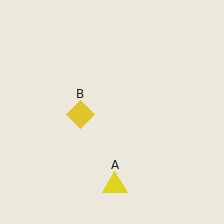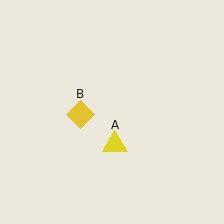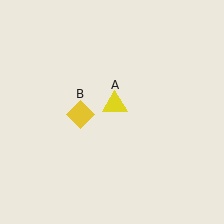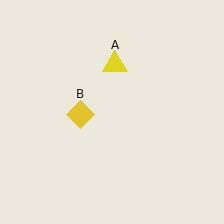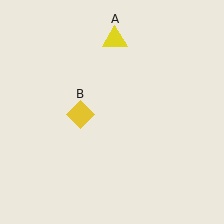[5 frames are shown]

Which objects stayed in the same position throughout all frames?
Yellow diamond (object B) remained stationary.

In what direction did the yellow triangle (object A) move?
The yellow triangle (object A) moved up.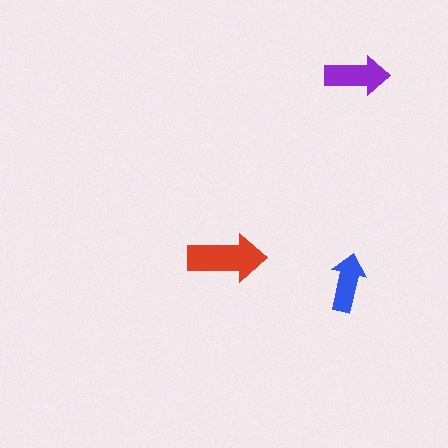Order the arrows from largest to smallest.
the red one, the purple one, the blue one.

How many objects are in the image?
There are 3 objects in the image.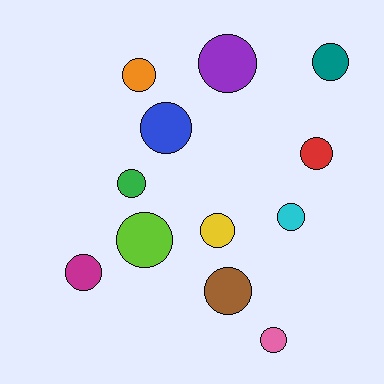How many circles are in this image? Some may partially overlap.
There are 12 circles.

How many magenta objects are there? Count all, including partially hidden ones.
There is 1 magenta object.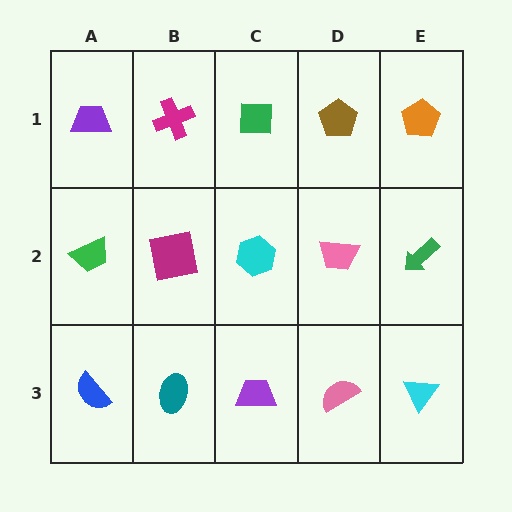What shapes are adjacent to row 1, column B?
A magenta square (row 2, column B), a purple trapezoid (row 1, column A), a green square (row 1, column C).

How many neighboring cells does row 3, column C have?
3.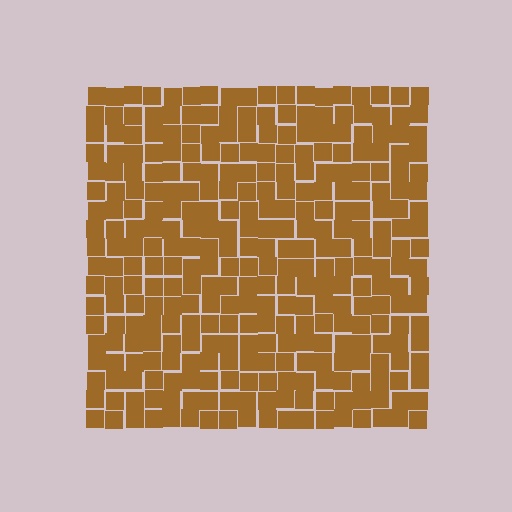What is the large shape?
The large shape is a square.